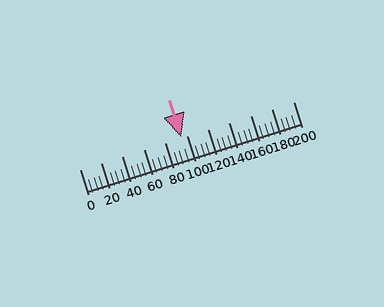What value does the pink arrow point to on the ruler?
The pink arrow points to approximately 95.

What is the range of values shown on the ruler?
The ruler shows values from 0 to 200.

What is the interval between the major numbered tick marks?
The major tick marks are spaced 20 units apart.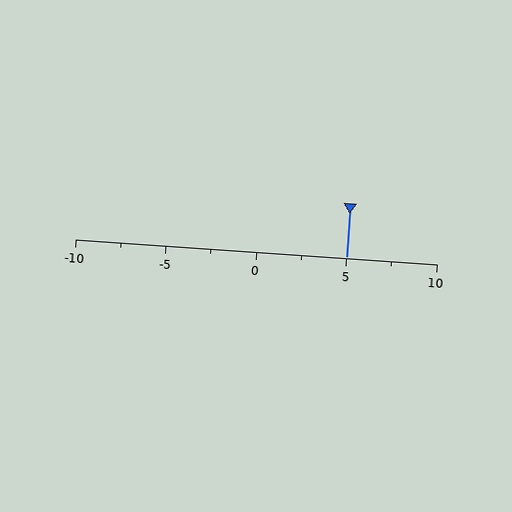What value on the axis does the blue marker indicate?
The marker indicates approximately 5.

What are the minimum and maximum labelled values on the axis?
The axis runs from -10 to 10.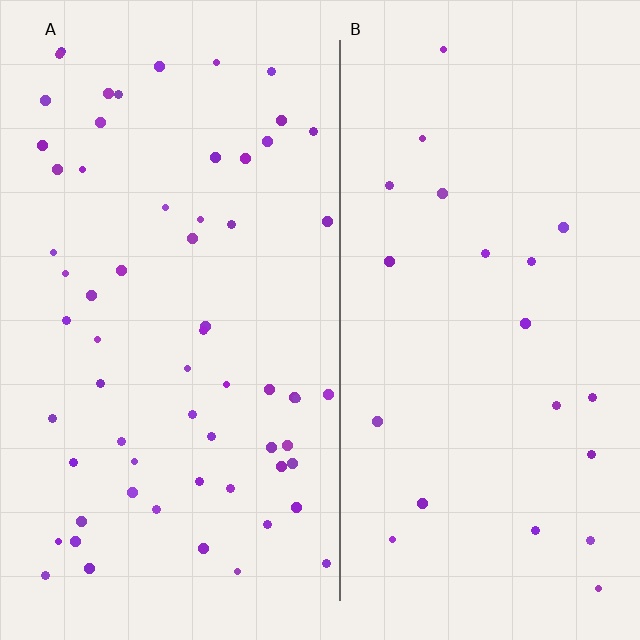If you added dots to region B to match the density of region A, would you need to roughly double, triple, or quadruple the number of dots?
Approximately triple.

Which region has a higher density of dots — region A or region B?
A (the left).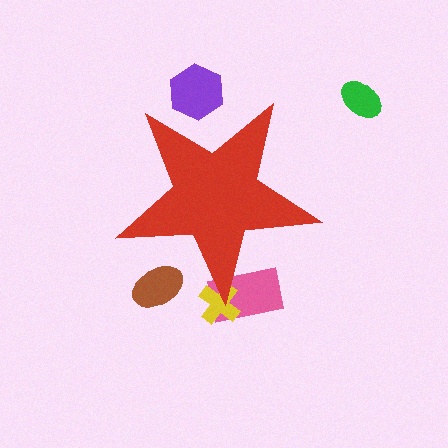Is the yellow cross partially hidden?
Yes, the yellow cross is partially hidden behind the red star.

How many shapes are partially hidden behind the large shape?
4 shapes are partially hidden.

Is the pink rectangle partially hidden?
Yes, the pink rectangle is partially hidden behind the red star.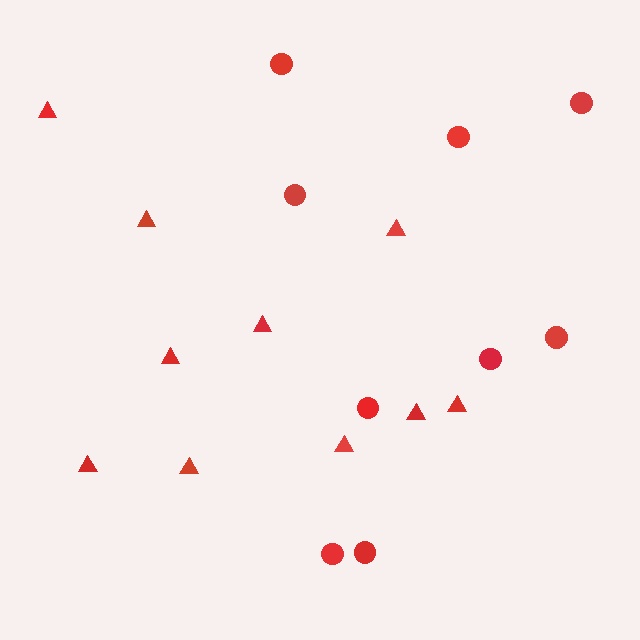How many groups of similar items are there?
There are 2 groups: one group of triangles (10) and one group of circles (9).